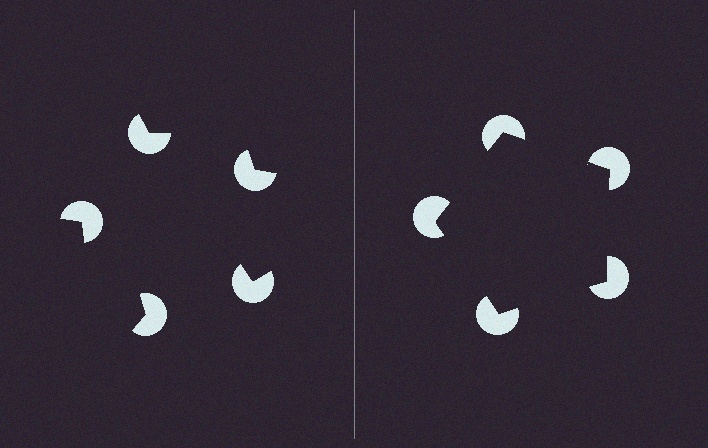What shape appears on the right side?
An illusory pentagon.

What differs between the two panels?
The pac-man discs are positioned identically on both sides; only the wedge orientations differ. On the right they align to a pentagon; on the left they are misaligned.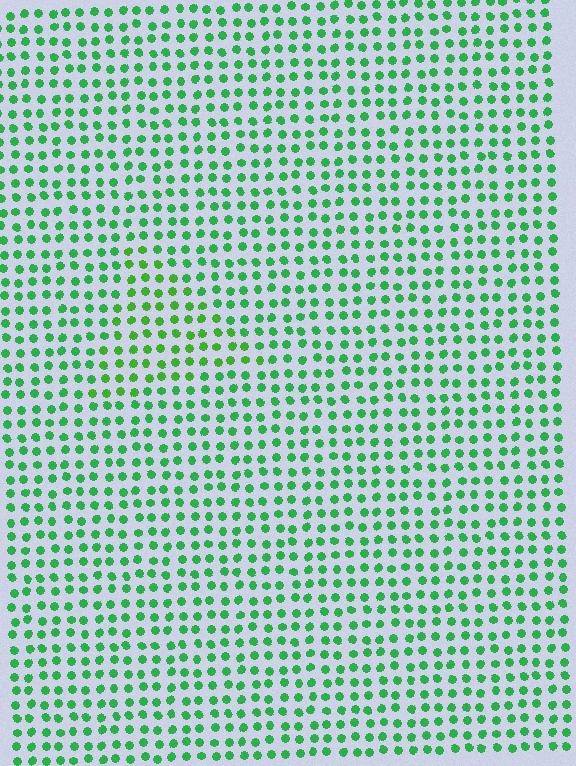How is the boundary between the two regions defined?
The boundary is defined purely by a slight shift in hue (about 22 degrees). Spacing, size, and orientation are identical on both sides.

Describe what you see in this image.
The image is filled with small green elements in a uniform arrangement. A triangle-shaped region is visible where the elements are tinted to a slightly different hue, forming a subtle color boundary.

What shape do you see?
I see a triangle.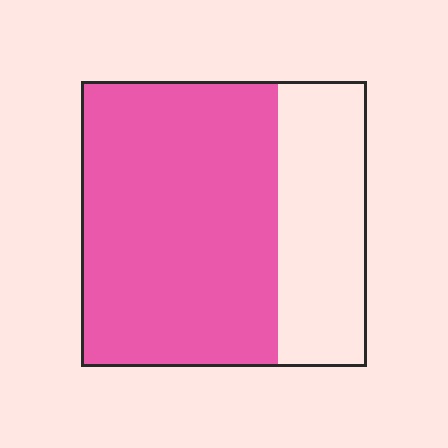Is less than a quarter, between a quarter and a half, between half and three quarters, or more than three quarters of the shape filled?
Between half and three quarters.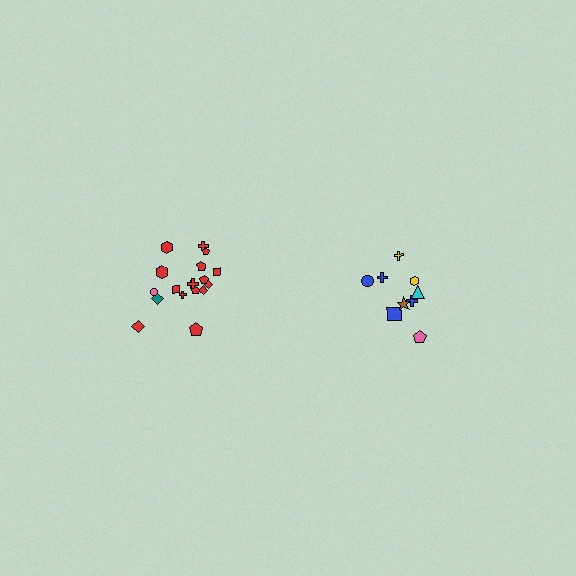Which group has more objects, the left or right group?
The left group.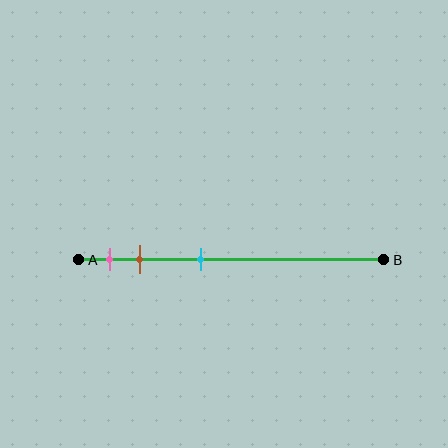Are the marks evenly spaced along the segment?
No, the marks are not evenly spaced.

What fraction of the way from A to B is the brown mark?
The brown mark is approximately 20% (0.2) of the way from A to B.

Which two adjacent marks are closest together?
The pink and brown marks are the closest adjacent pair.